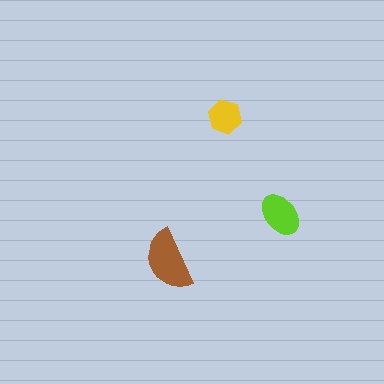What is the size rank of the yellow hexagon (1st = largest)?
3rd.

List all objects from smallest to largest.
The yellow hexagon, the lime ellipse, the brown semicircle.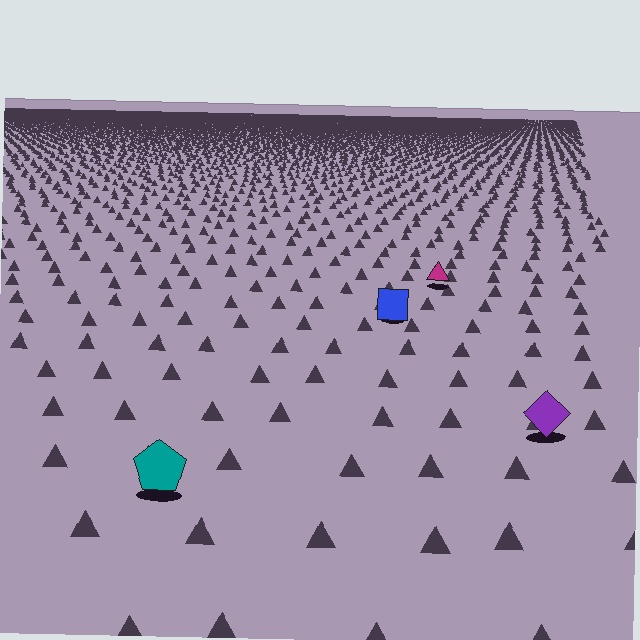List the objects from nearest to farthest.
From nearest to farthest: the teal pentagon, the purple diamond, the blue square, the magenta triangle.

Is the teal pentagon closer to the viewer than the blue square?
Yes. The teal pentagon is closer — you can tell from the texture gradient: the ground texture is coarser near it.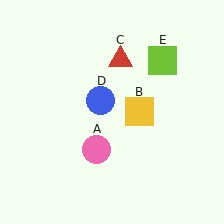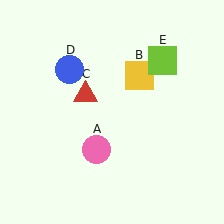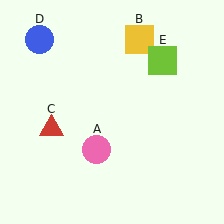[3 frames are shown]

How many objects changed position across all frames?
3 objects changed position: yellow square (object B), red triangle (object C), blue circle (object D).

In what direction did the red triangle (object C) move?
The red triangle (object C) moved down and to the left.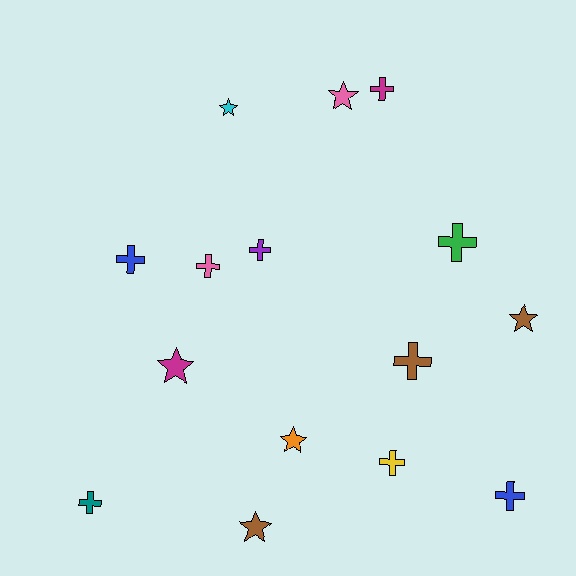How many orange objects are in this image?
There is 1 orange object.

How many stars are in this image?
There are 6 stars.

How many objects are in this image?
There are 15 objects.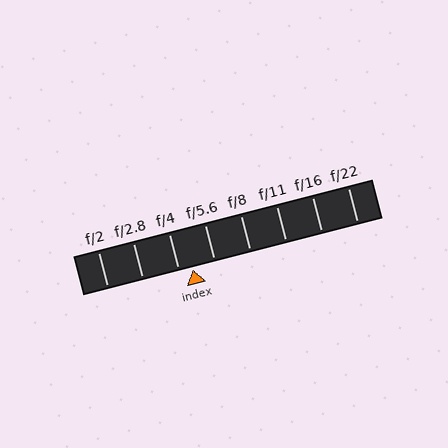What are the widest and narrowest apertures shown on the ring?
The widest aperture shown is f/2 and the narrowest is f/22.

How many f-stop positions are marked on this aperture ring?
There are 8 f-stop positions marked.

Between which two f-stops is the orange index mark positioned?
The index mark is between f/4 and f/5.6.